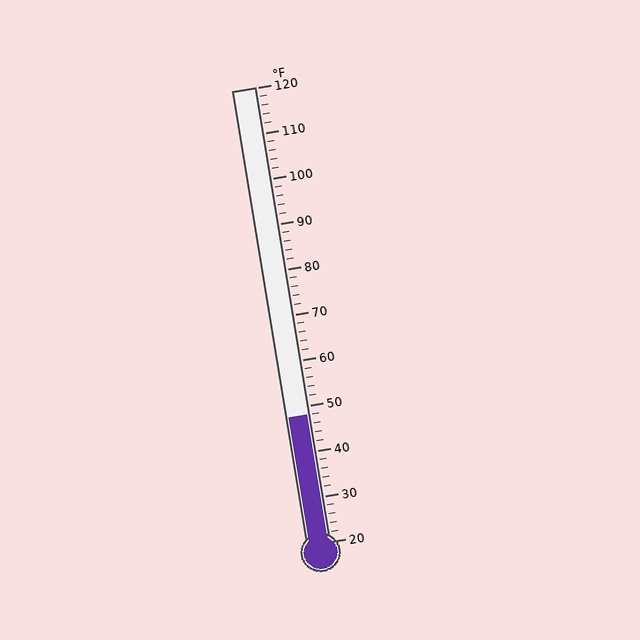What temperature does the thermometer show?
The thermometer shows approximately 48°F.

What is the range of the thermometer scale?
The thermometer scale ranges from 20°F to 120°F.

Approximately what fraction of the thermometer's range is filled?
The thermometer is filled to approximately 30% of its range.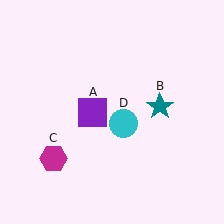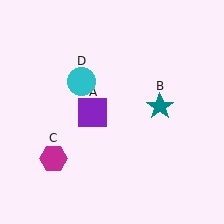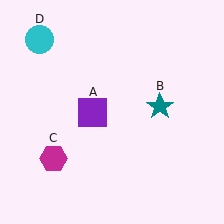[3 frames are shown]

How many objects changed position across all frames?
1 object changed position: cyan circle (object D).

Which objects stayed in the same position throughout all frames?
Purple square (object A) and teal star (object B) and magenta hexagon (object C) remained stationary.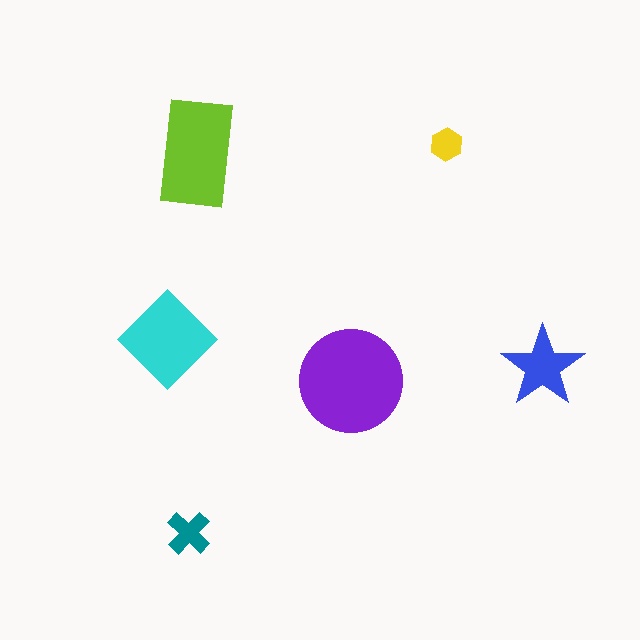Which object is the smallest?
The yellow hexagon.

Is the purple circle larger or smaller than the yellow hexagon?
Larger.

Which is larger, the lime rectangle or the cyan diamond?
The lime rectangle.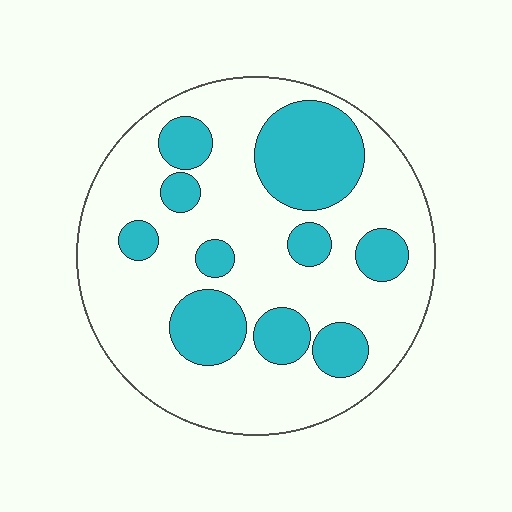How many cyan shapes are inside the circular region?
10.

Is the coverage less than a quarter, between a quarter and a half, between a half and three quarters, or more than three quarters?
Between a quarter and a half.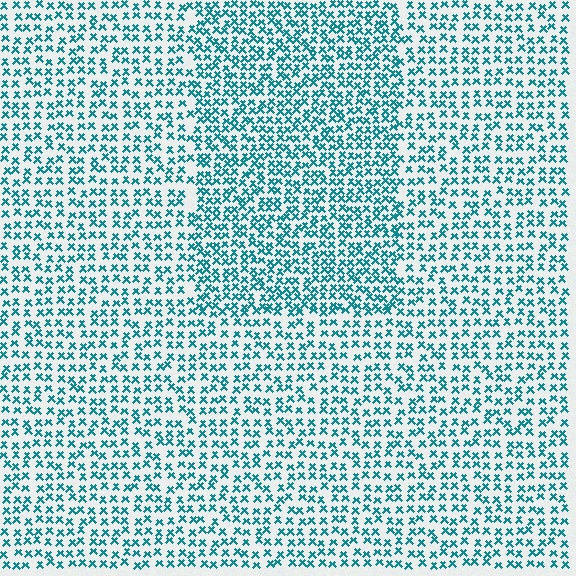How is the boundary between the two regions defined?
The boundary is defined by a change in element density (approximately 1.5x ratio). All elements are the same color, size, and shape.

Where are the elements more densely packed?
The elements are more densely packed inside the rectangle boundary.